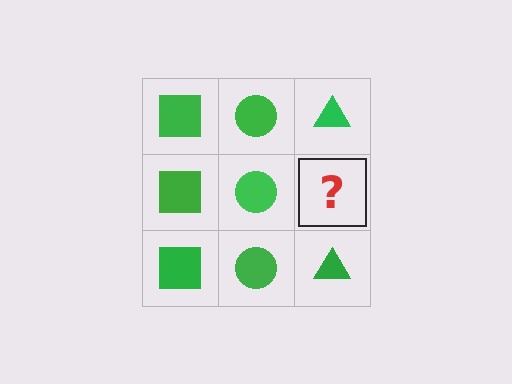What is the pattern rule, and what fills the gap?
The rule is that each column has a consistent shape. The gap should be filled with a green triangle.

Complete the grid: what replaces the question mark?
The question mark should be replaced with a green triangle.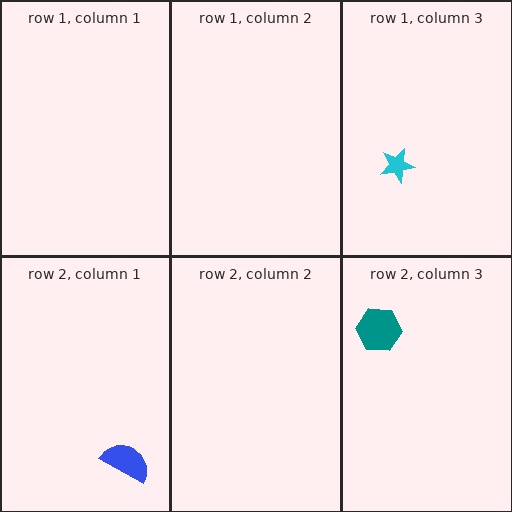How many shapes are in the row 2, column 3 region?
1.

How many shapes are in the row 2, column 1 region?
1.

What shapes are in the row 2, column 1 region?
The blue semicircle.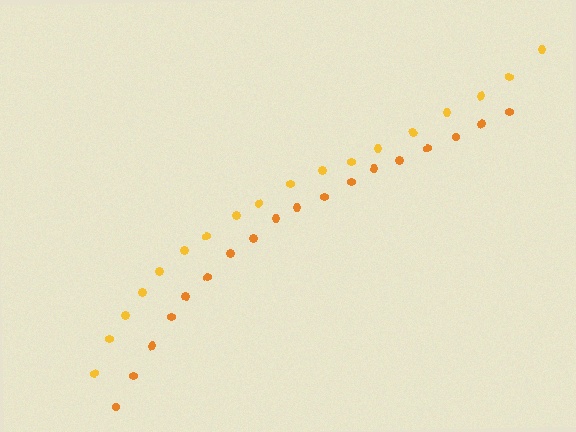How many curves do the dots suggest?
There are 2 distinct paths.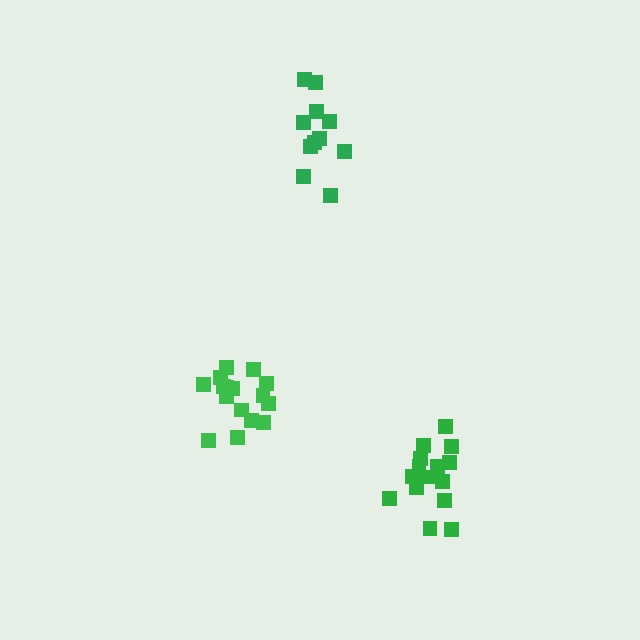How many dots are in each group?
Group 1: 16 dots, Group 2: 11 dots, Group 3: 16 dots (43 total).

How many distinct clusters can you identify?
There are 3 distinct clusters.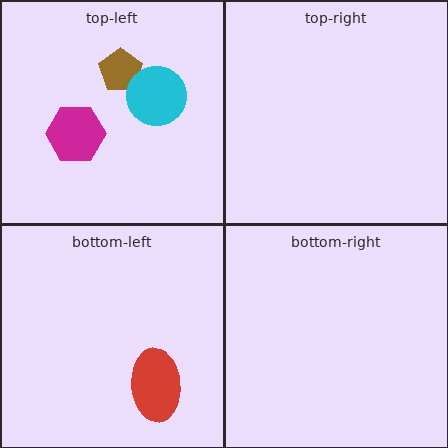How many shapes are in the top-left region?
3.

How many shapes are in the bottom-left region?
1.